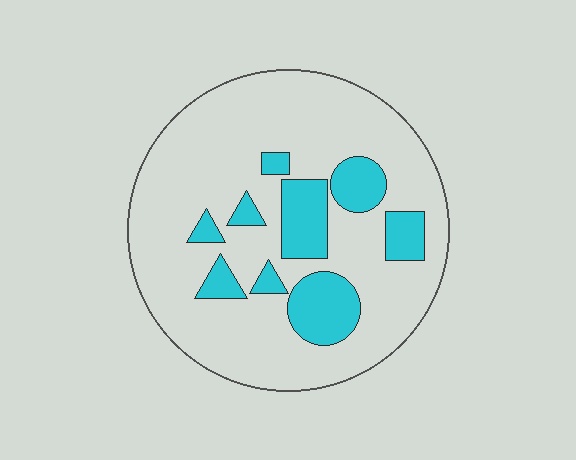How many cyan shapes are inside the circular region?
9.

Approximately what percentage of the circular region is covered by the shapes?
Approximately 20%.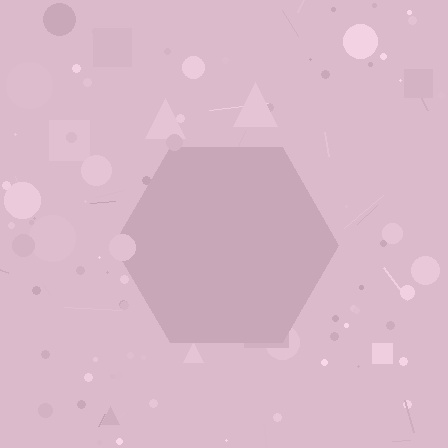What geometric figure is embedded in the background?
A hexagon is embedded in the background.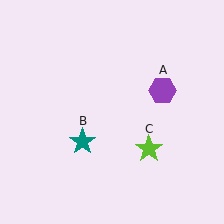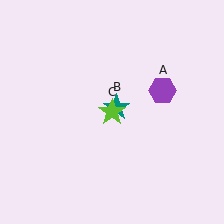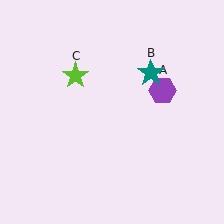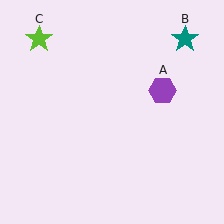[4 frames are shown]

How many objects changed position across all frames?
2 objects changed position: teal star (object B), lime star (object C).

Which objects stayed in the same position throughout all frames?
Purple hexagon (object A) remained stationary.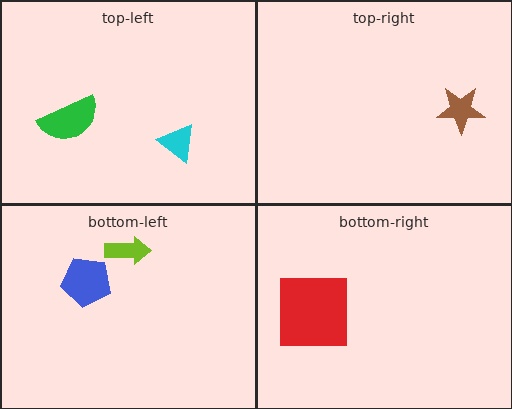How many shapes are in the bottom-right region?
1.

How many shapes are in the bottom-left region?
2.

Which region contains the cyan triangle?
The top-left region.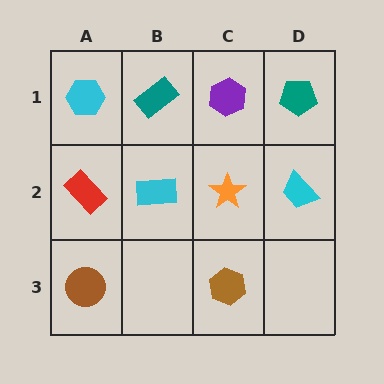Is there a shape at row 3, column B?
No, that cell is empty.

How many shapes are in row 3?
2 shapes.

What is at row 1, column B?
A teal rectangle.